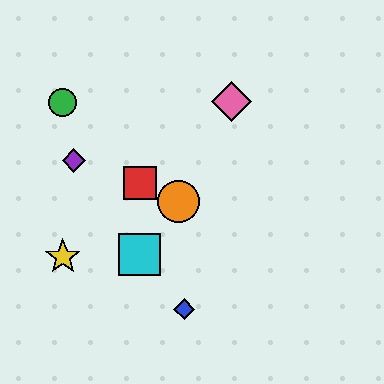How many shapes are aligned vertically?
2 shapes (the red square, the cyan square) are aligned vertically.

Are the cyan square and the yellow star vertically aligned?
No, the cyan square is at x≈140 and the yellow star is at x≈63.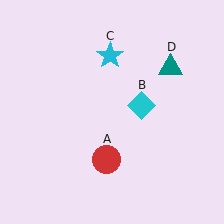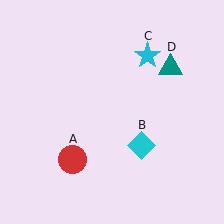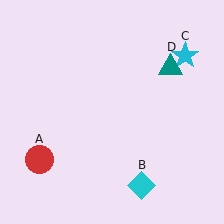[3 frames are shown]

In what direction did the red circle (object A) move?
The red circle (object A) moved left.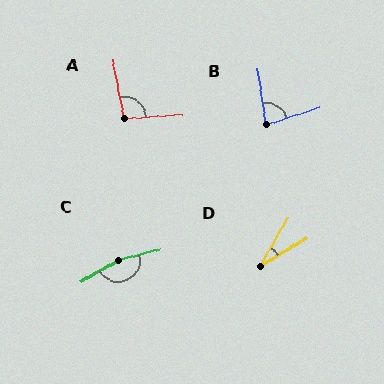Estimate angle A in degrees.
Approximately 97 degrees.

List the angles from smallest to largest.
D (29°), B (80°), A (97°), C (165°).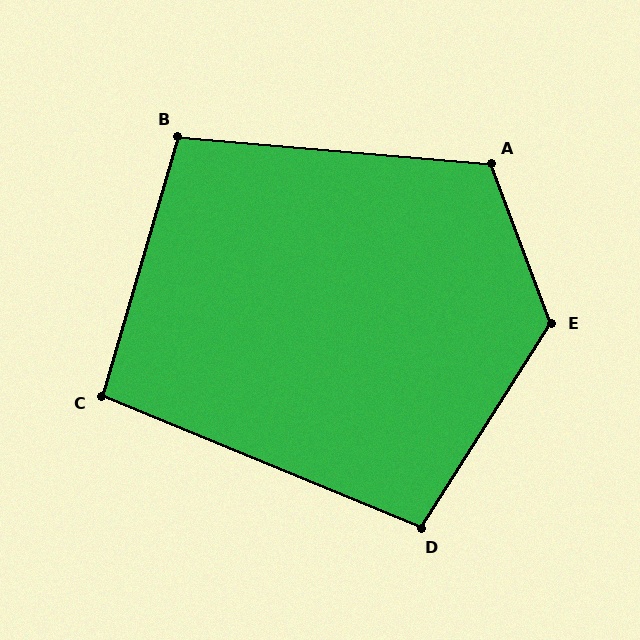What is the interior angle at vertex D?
Approximately 100 degrees (obtuse).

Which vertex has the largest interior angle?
E, at approximately 127 degrees.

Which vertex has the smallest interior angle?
C, at approximately 96 degrees.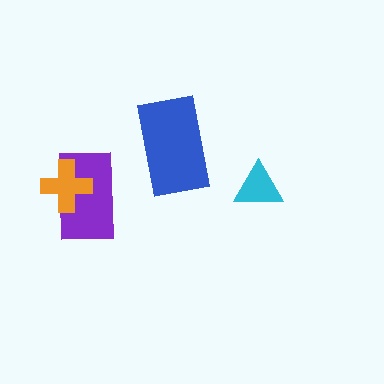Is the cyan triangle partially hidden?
No, no other shape covers it.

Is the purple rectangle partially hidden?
Yes, it is partially covered by another shape.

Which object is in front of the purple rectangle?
The orange cross is in front of the purple rectangle.